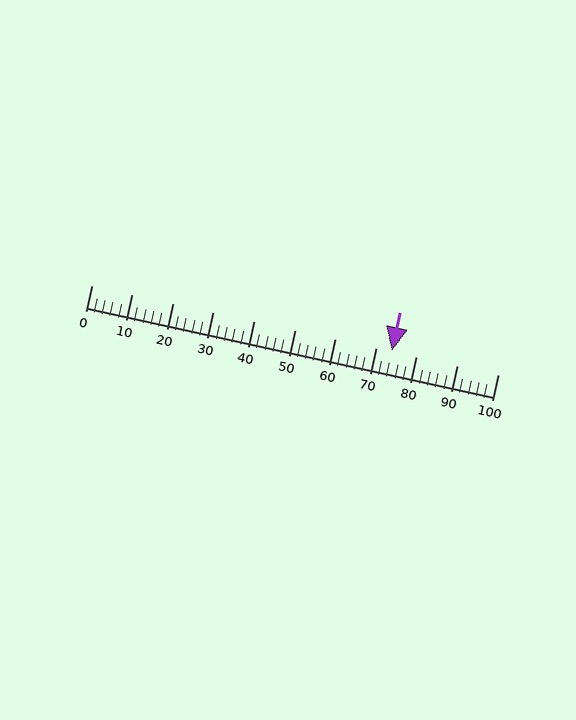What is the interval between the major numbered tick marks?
The major tick marks are spaced 10 units apart.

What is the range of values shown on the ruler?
The ruler shows values from 0 to 100.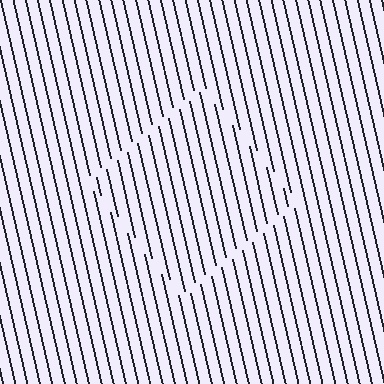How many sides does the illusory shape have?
4 sides — the line-ends trace a square.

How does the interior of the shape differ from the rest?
The interior of the shape contains the same grating, shifted by half a period — the contour is defined by the phase discontinuity where line-ends from the inner and outer gratings abut.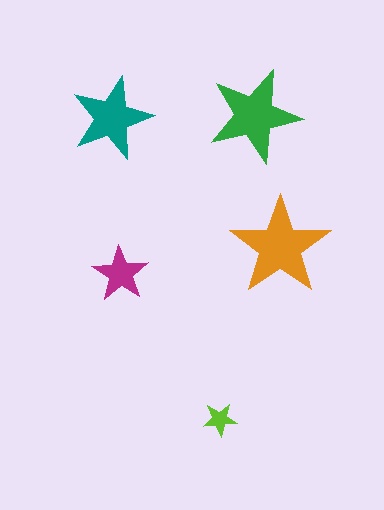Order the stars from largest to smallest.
the orange one, the green one, the teal one, the magenta one, the lime one.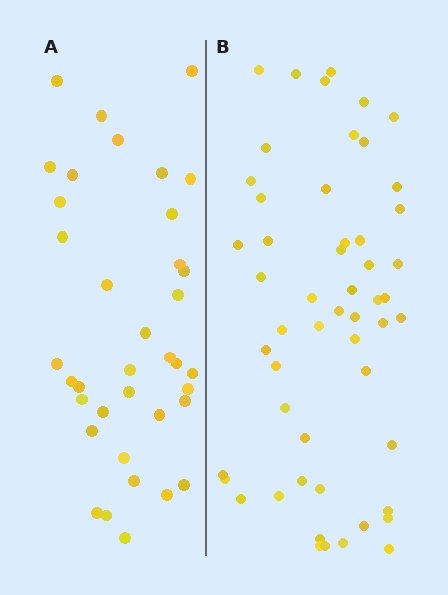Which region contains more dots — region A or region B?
Region B (the right region) has more dots.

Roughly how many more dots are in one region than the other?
Region B has approximately 15 more dots than region A.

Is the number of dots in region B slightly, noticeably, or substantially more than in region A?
Region B has noticeably more, but not dramatically so. The ratio is roughly 1.4 to 1.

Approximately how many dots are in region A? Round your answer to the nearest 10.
About 40 dots. (The exact count is 37, which rounds to 40.)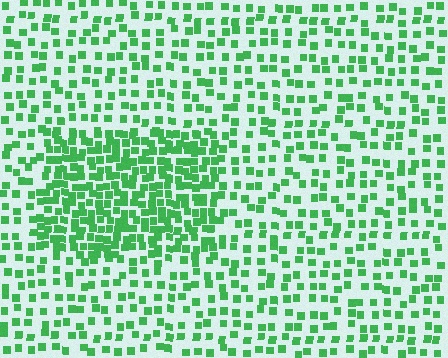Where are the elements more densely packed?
The elements are more densely packed inside the rectangle boundary.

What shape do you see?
I see a rectangle.